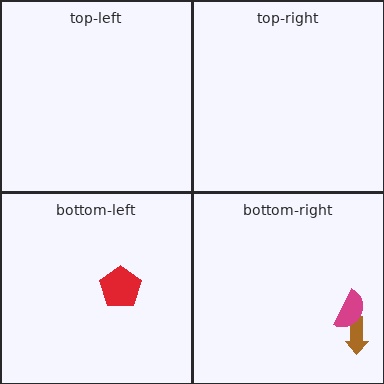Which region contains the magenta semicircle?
The bottom-right region.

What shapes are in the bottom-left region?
The red pentagon.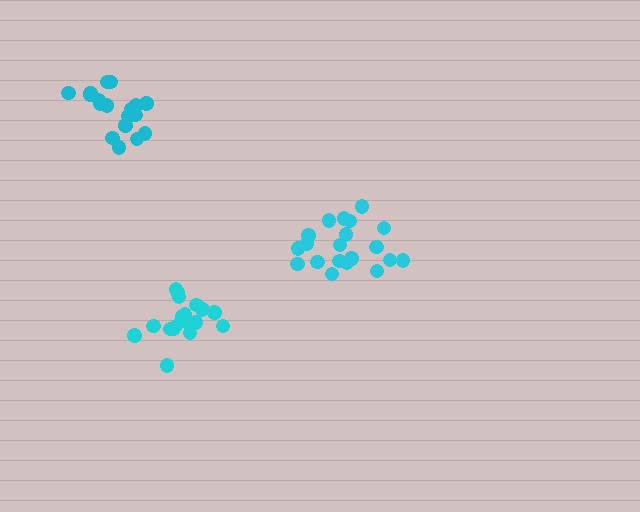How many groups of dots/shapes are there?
There are 3 groups.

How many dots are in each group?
Group 1: 18 dots, Group 2: 20 dots, Group 3: 19 dots (57 total).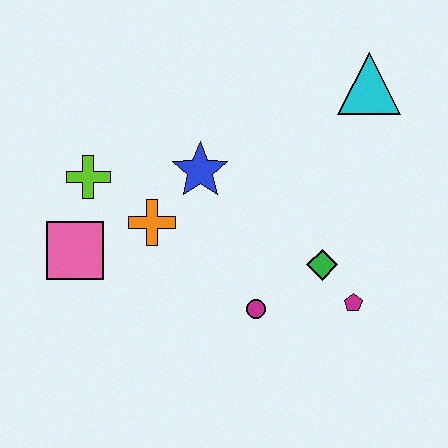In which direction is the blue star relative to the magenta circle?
The blue star is above the magenta circle.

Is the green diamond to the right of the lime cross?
Yes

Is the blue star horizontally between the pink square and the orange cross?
No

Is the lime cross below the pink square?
No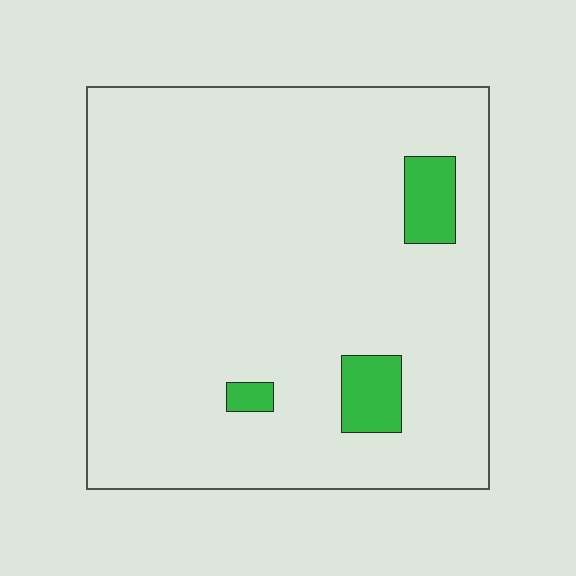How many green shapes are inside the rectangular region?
3.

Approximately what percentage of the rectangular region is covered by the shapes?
Approximately 5%.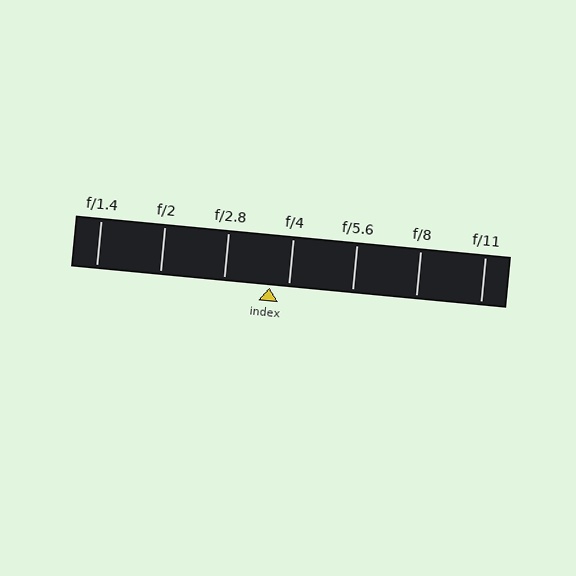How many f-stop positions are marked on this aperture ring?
There are 7 f-stop positions marked.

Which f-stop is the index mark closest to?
The index mark is closest to f/4.